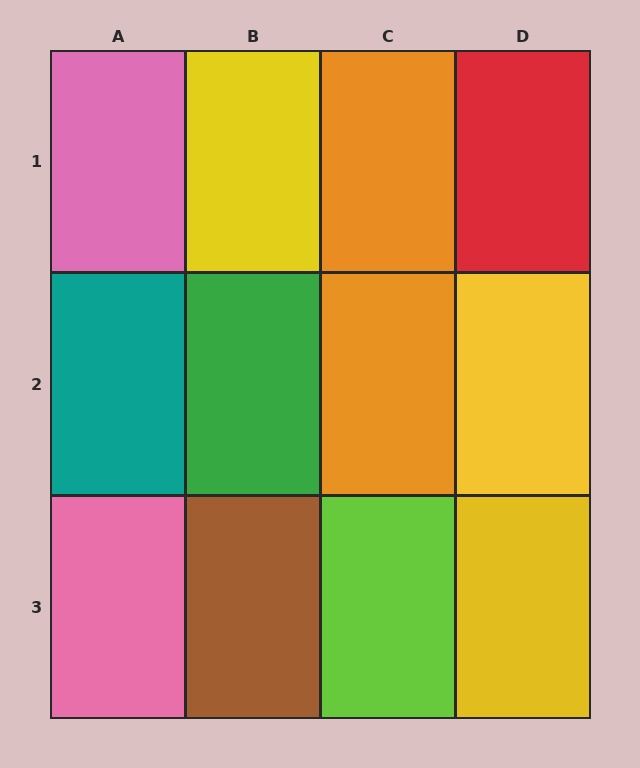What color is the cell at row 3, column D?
Yellow.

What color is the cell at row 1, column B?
Yellow.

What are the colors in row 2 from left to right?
Teal, green, orange, yellow.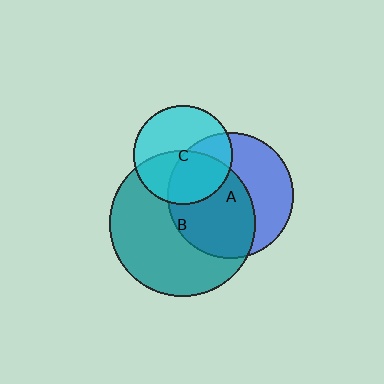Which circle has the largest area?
Circle B (teal).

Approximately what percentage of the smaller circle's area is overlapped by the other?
Approximately 50%.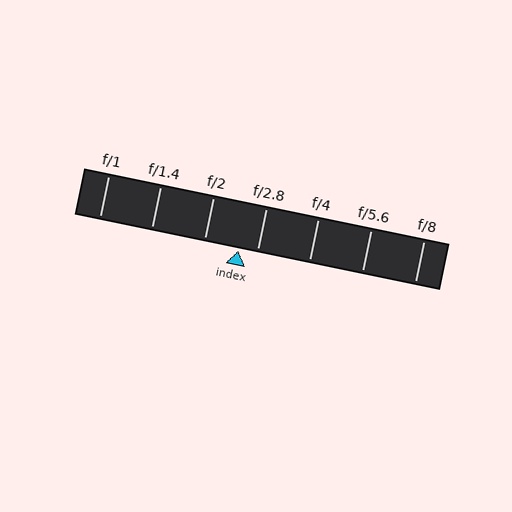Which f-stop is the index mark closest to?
The index mark is closest to f/2.8.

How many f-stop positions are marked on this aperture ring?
There are 7 f-stop positions marked.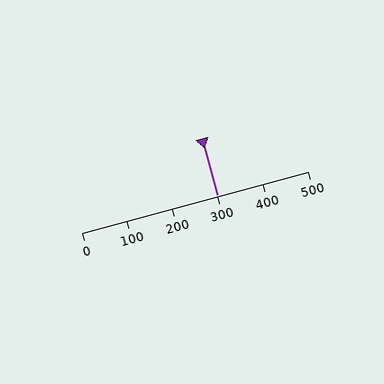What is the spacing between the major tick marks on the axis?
The major ticks are spaced 100 apart.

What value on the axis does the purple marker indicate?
The marker indicates approximately 300.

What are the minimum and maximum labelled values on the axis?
The axis runs from 0 to 500.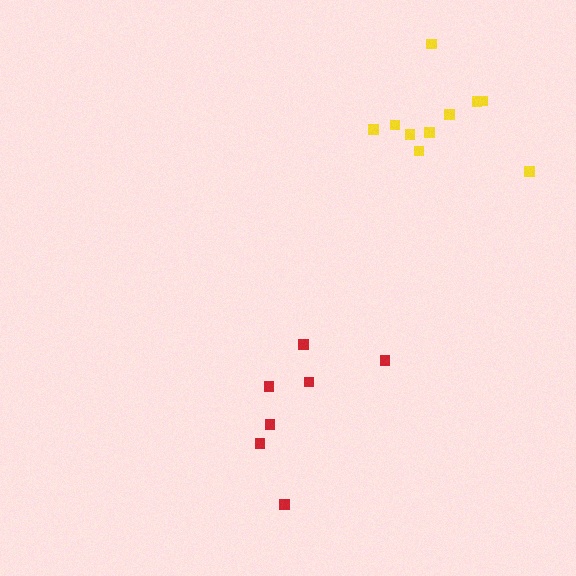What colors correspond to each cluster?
The clusters are colored: red, yellow.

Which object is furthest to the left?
The red cluster is leftmost.